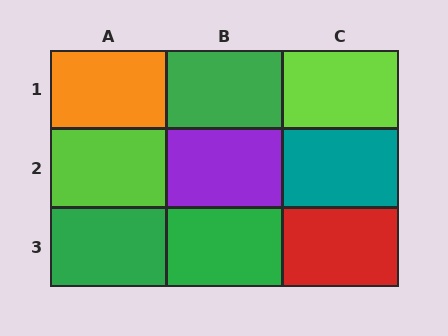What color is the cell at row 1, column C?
Lime.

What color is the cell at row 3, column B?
Green.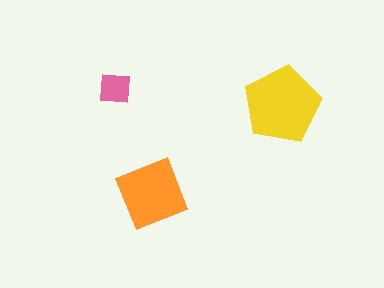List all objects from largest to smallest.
The yellow pentagon, the orange diamond, the pink square.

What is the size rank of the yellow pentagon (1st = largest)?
1st.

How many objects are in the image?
There are 3 objects in the image.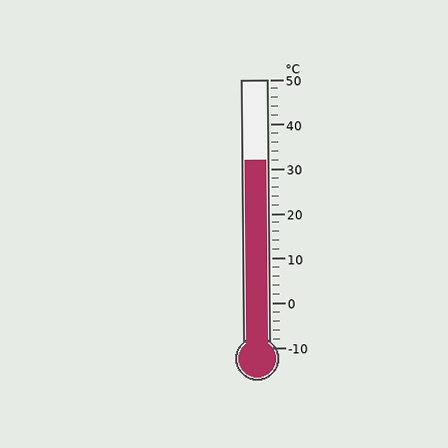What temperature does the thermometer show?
The thermometer shows approximately 32°C.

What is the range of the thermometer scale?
The thermometer scale ranges from -10°C to 50°C.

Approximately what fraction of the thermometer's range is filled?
The thermometer is filled to approximately 70% of its range.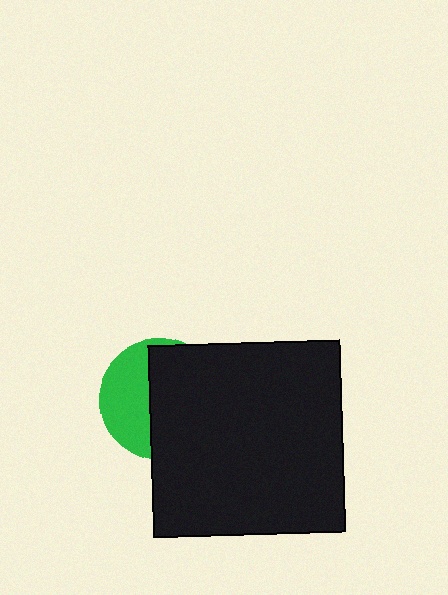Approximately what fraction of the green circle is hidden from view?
Roughly 60% of the green circle is hidden behind the black square.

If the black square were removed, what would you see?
You would see the complete green circle.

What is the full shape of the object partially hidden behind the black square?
The partially hidden object is a green circle.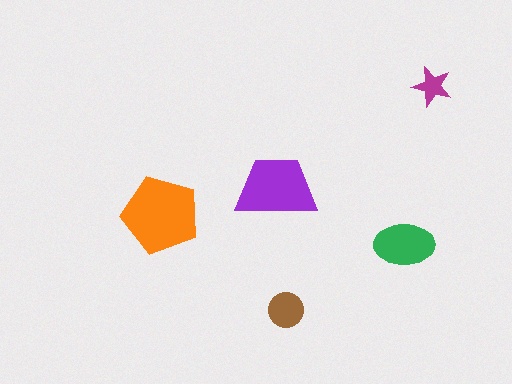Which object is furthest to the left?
The orange pentagon is leftmost.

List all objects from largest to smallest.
The orange pentagon, the purple trapezoid, the green ellipse, the brown circle, the magenta star.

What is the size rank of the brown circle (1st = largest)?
4th.